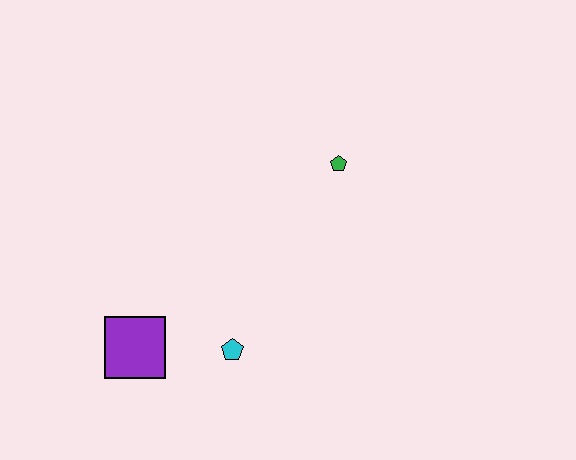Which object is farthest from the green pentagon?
The purple square is farthest from the green pentagon.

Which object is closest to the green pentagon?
The cyan pentagon is closest to the green pentagon.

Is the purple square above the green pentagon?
No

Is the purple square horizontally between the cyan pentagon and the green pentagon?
No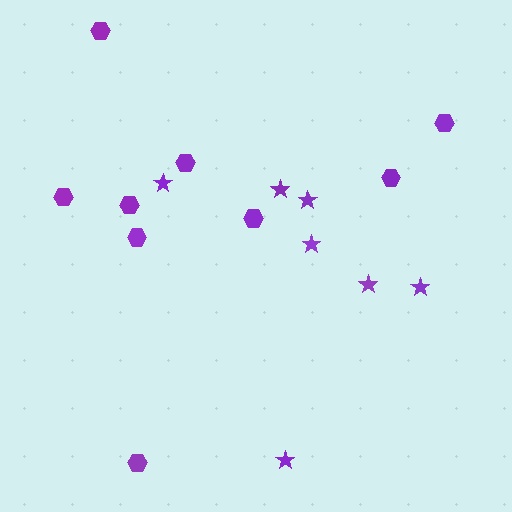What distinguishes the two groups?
There are 2 groups: one group of hexagons (9) and one group of stars (7).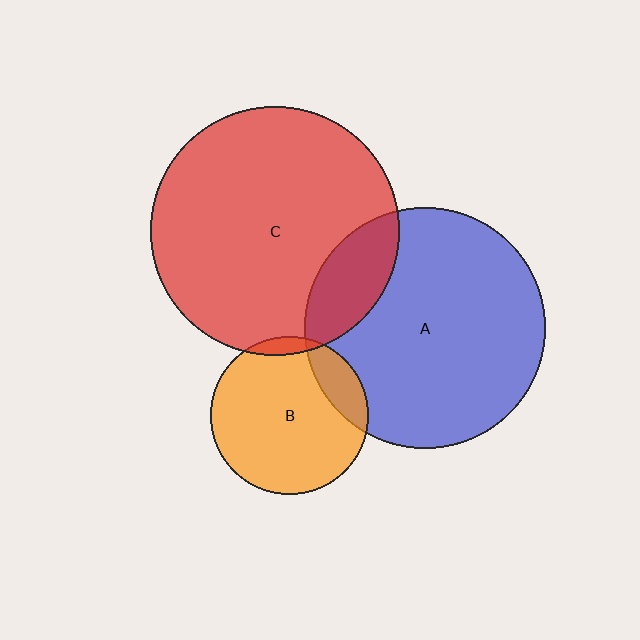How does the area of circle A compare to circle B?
Approximately 2.3 times.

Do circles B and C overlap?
Yes.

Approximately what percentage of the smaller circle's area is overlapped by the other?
Approximately 5%.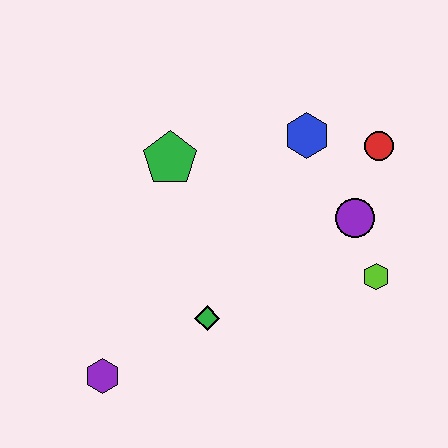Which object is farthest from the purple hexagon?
The red circle is farthest from the purple hexagon.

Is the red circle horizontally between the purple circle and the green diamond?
No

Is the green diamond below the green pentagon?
Yes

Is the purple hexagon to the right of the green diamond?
No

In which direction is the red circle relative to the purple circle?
The red circle is above the purple circle.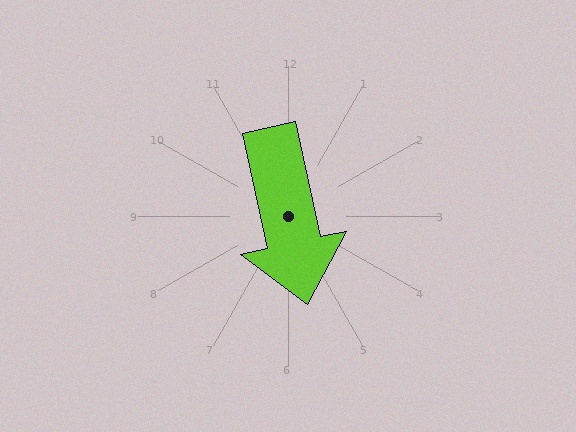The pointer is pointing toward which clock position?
Roughly 6 o'clock.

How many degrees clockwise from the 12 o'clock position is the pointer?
Approximately 168 degrees.